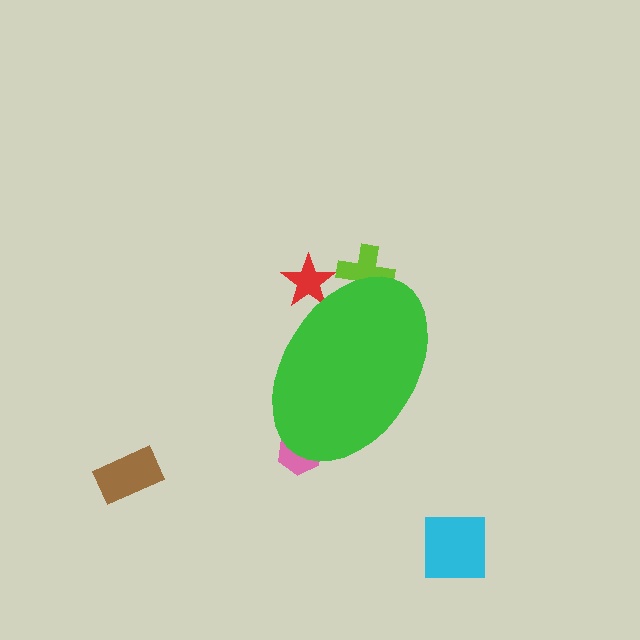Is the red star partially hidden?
Yes, the red star is partially hidden behind the green ellipse.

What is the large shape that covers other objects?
A green ellipse.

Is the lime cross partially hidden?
Yes, the lime cross is partially hidden behind the green ellipse.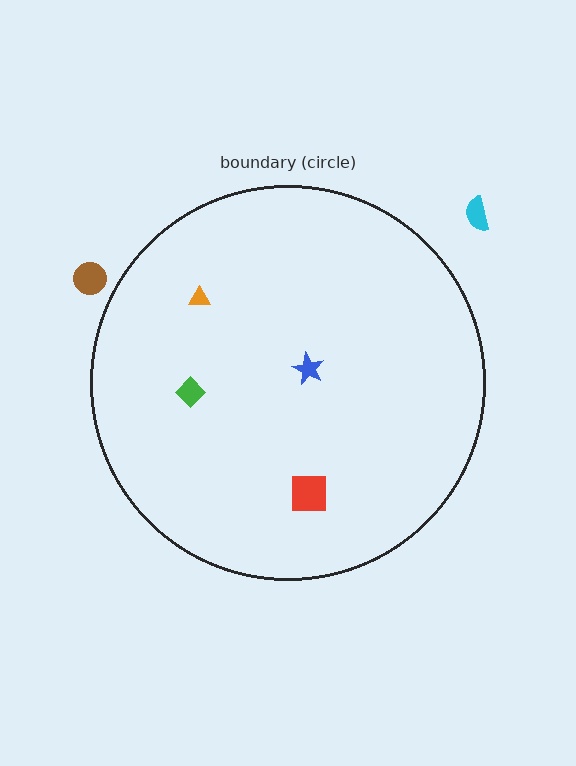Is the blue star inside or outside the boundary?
Inside.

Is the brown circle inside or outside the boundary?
Outside.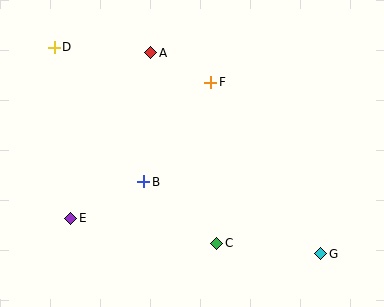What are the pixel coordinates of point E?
Point E is at (71, 218).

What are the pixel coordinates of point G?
Point G is at (321, 254).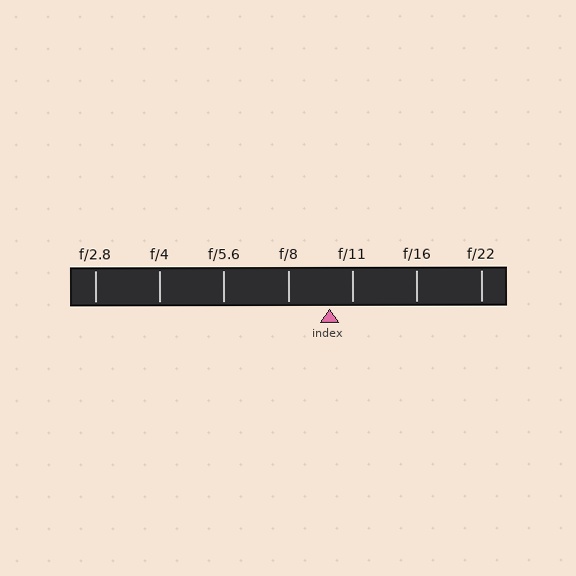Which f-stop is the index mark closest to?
The index mark is closest to f/11.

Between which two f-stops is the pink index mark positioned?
The index mark is between f/8 and f/11.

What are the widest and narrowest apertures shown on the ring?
The widest aperture shown is f/2.8 and the narrowest is f/22.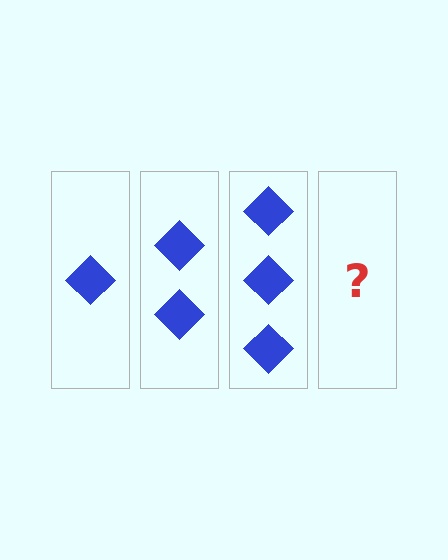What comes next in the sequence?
The next element should be 4 diamonds.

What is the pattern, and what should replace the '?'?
The pattern is that each step adds one more diamond. The '?' should be 4 diamonds.